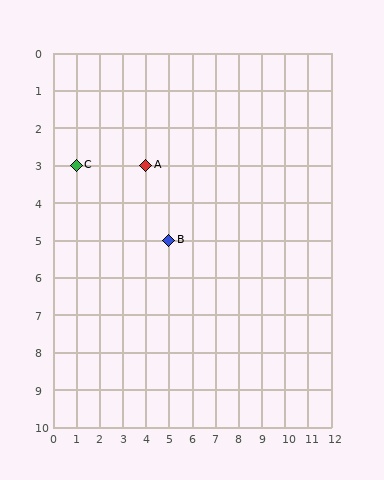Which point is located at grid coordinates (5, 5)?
Point B is at (5, 5).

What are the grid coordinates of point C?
Point C is at grid coordinates (1, 3).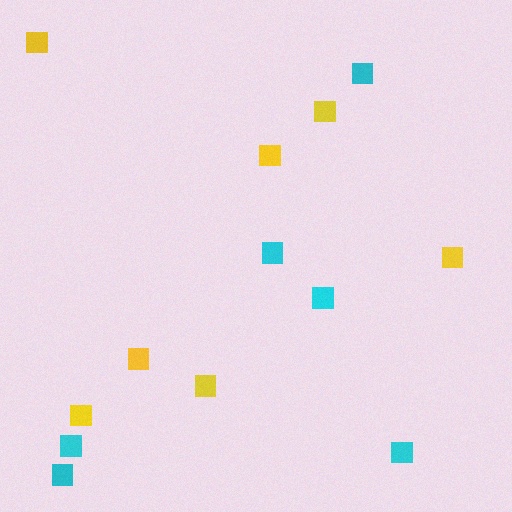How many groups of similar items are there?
There are 2 groups: one group of cyan squares (6) and one group of yellow squares (7).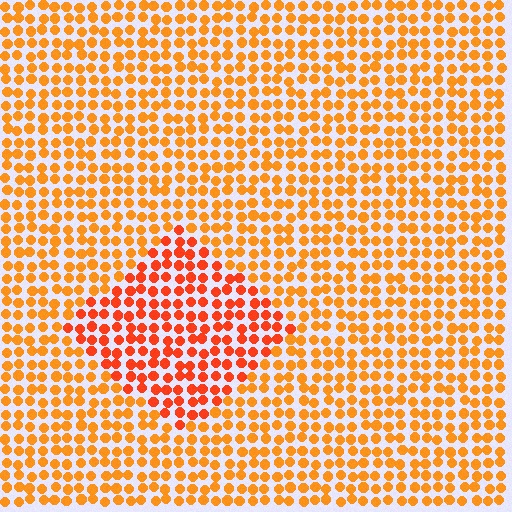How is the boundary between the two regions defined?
The boundary is defined purely by a slight shift in hue (about 23 degrees). Spacing, size, and orientation are identical on both sides.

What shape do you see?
I see a diamond.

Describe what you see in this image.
The image is filled with small orange elements in a uniform arrangement. A diamond-shaped region is visible where the elements are tinted to a slightly different hue, forming a subtle color boundary.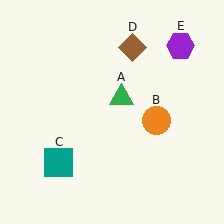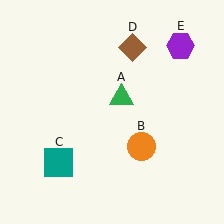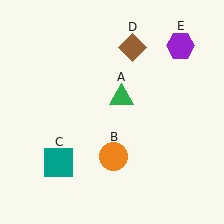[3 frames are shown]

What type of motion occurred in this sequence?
The orange circle (object B) rotated clockwise around the center of the scene.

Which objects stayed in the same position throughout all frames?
Green triangle (object A) and teal square (object C) and brown diamond (object D) and purple hexagon (object E) remained stationary.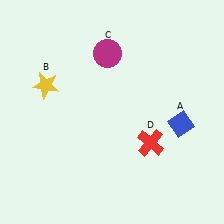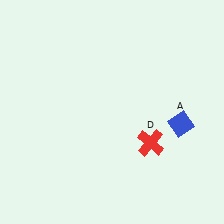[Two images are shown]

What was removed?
The magenta circle (C), the yellow star (B) were removed in Image 2.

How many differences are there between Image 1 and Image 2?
There are 2 differences between the two images.